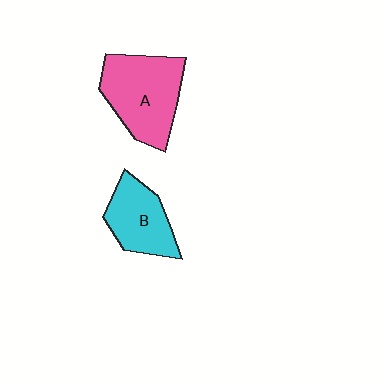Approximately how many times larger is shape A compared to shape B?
Approximately 1.5 times.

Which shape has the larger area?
Shape A (pink).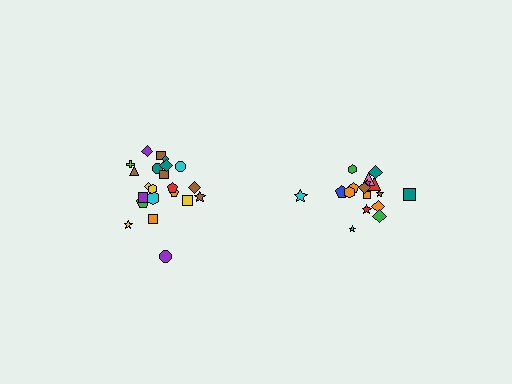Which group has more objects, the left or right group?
The left group.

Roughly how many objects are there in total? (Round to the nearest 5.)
Roughly 40 objects in total.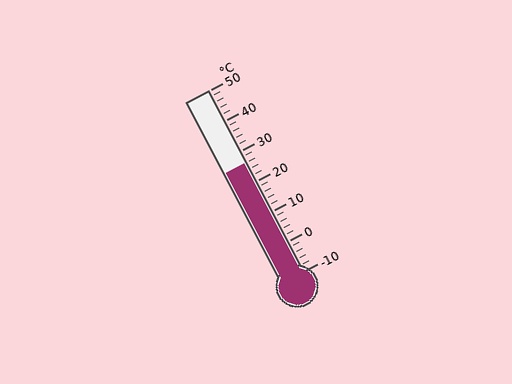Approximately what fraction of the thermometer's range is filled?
The thermometer is filled to approximately 60% of its range.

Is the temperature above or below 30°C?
The temperature is below 30°C.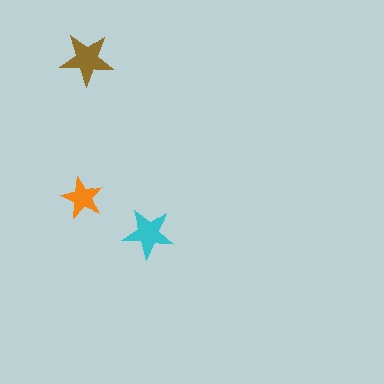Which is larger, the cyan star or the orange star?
The cyan one.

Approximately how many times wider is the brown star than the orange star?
About 1.5 times wider.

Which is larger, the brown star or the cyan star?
The brown one.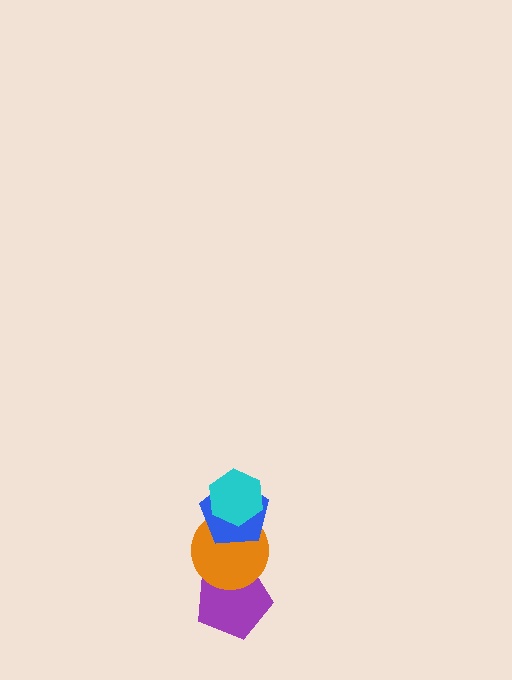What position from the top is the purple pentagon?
The purple pentagon is 4th from the top.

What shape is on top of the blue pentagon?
The cyan hexagon is on top of the blue pentagon.